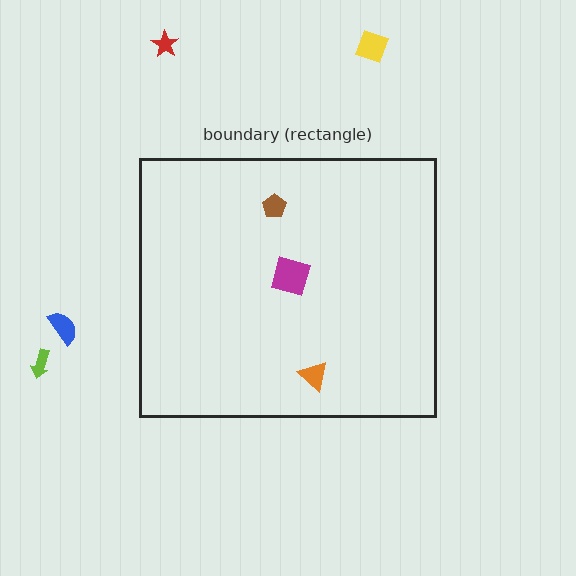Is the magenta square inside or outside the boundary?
Inside.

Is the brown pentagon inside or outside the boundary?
Inside.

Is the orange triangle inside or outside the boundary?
Inside.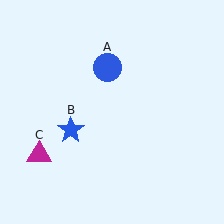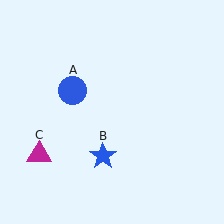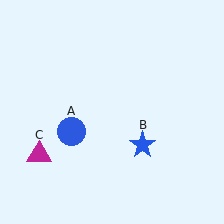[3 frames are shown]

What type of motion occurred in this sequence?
The blue circle (object A), blue star (object B) rotated counterclockwise around the center of the scene.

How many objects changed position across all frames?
2 objects changed position: blue circle (object A), blue star (object B).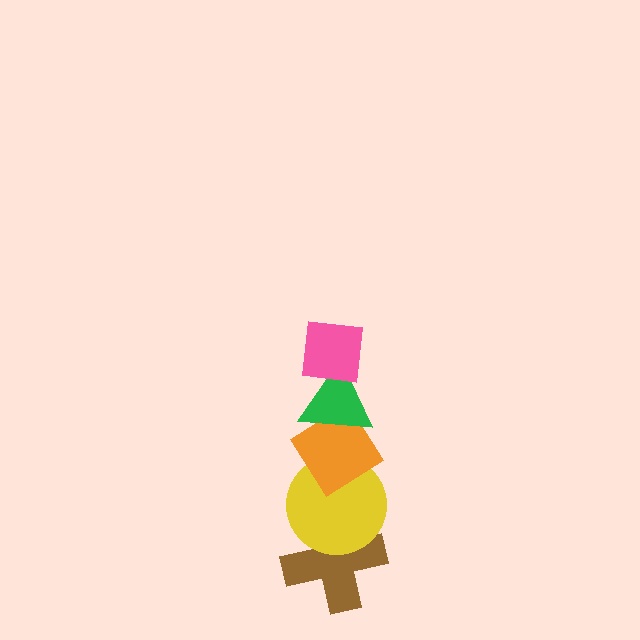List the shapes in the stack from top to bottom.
From top to bottom: the pink square, the green triangle, the orange diamond, the yellow circle, the brown cross.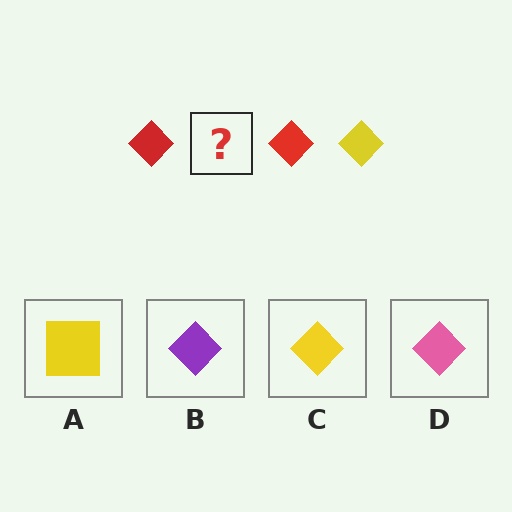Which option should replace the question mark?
Option C.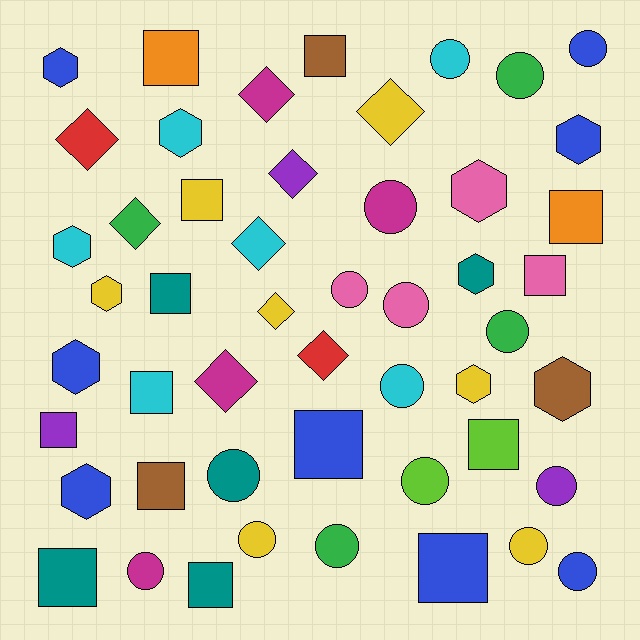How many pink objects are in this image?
There are 4 pink objects.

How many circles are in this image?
There are 16 circles.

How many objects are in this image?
There are 50 objects.